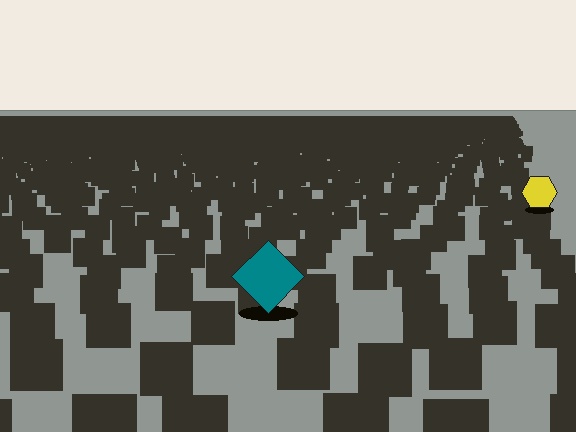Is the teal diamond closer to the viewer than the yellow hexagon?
Yes. The teal diamond is closer — you can tell from the texture gradient: the ground texture is coarser near it.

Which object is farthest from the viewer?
The yellow hexagon is farthest from the viewer. It appears smaller and the ground texture around it is denser.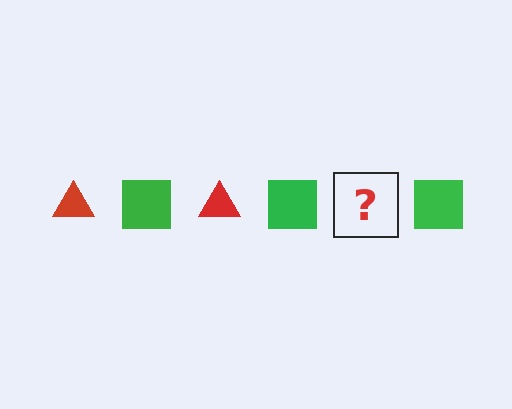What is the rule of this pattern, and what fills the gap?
The rule is that the pattern alternates between red triangle and green square. The gap should be filled with a red triangle.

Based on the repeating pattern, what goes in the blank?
The blank should be a red triangle.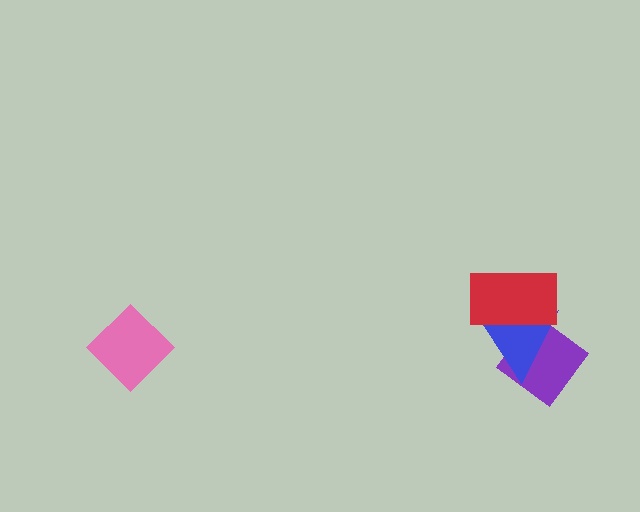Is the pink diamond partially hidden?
No, no other shape covers it.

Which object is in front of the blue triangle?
The red rectangle is in front of the blue triangle.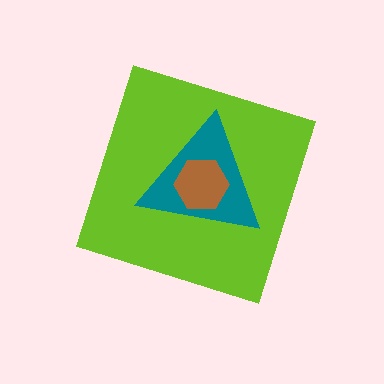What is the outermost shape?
The lime diamond.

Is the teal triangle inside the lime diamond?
Yes.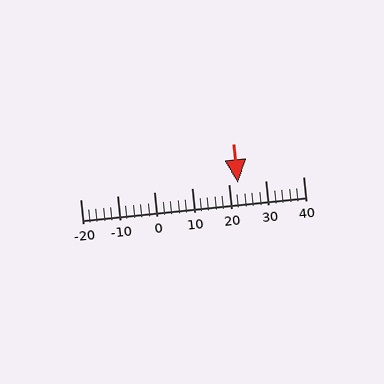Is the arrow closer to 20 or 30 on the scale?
The arrow is closer to 20.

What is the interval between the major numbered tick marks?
The major tick marks are spaced 10 units apart.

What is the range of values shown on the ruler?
The ruler shows values from -20 to 40.